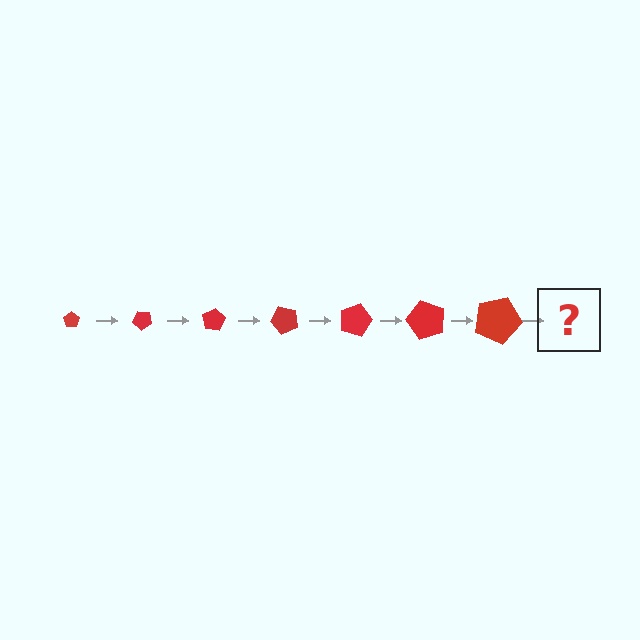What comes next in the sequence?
The next element should be a pentagon, larger than the previous one and rotated 280 degrees from the start.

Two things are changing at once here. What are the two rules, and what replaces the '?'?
The two rules are that the pentagon grows larger each step and it rotates 40 degrees each step. The '?' should be a pentagon, larger than the previous one and rotated 280 degrees from the start.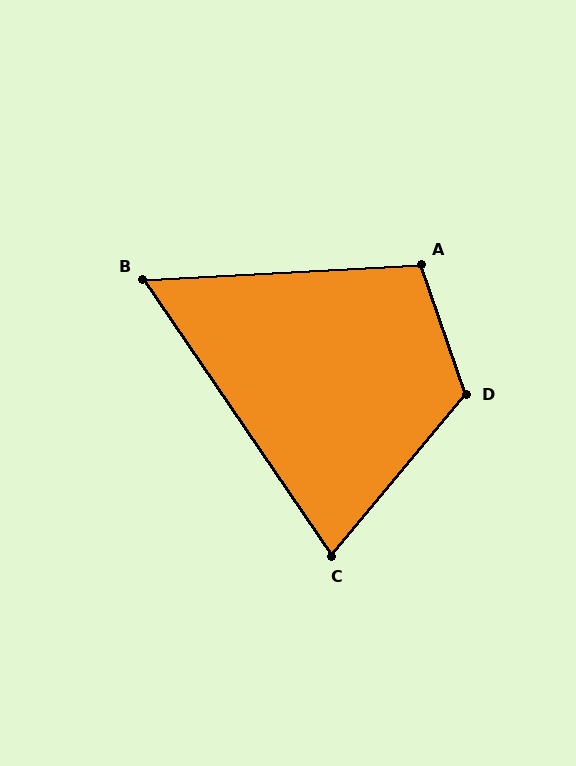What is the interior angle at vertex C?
Approximately 74 degrees (acute).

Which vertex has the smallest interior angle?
B, at approximately 59 degrees.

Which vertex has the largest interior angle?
D, at approximately 121 degrees.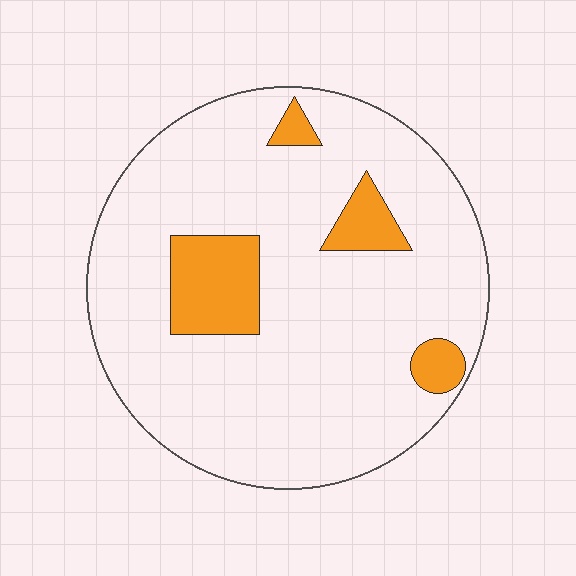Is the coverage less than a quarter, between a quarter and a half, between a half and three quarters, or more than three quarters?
Less than a quarter.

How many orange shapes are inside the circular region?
4.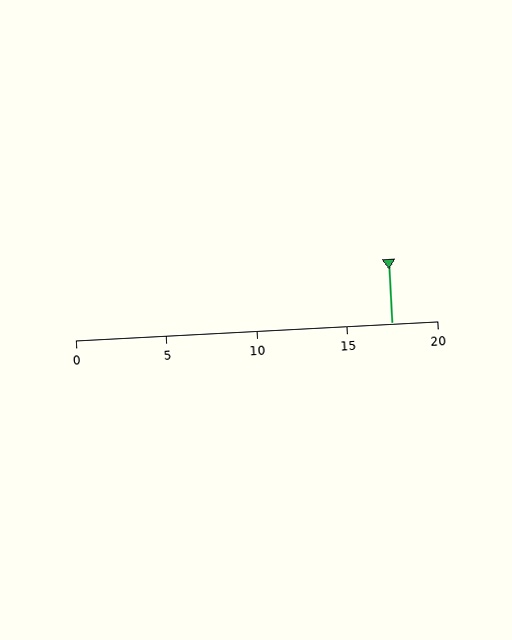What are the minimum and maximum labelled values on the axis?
The axis runs from 0 to 20.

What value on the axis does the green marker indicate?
The marker indicates approximately 17.5.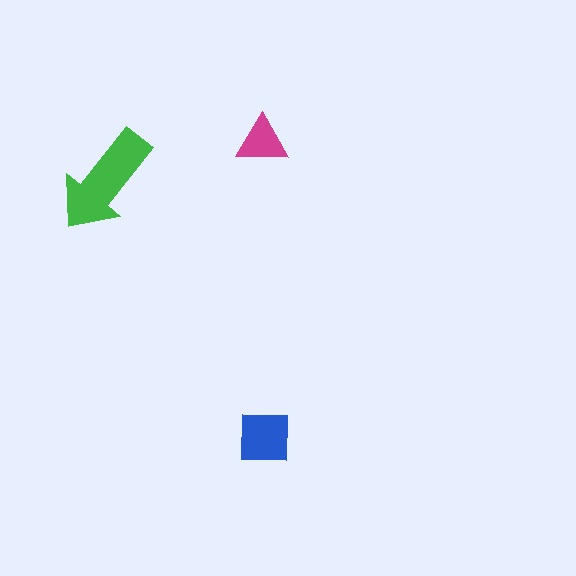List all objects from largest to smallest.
The green arrow, the blue square, the magenta triangle.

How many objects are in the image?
There are 3 objects in the image.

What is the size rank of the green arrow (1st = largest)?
1st.